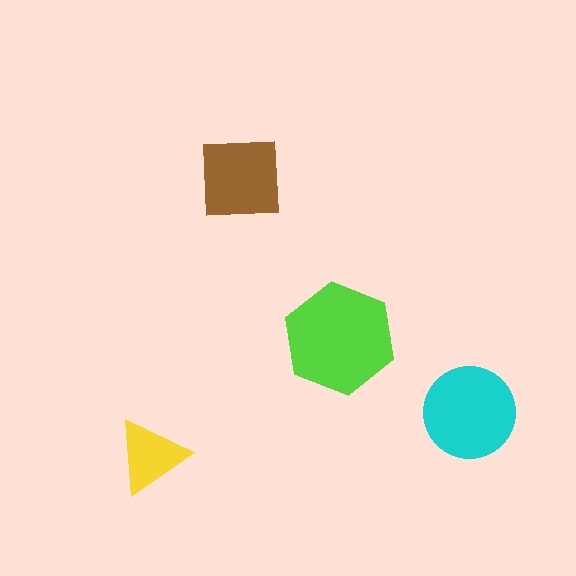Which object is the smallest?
The yellow triangle.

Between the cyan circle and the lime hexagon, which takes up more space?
The lime hexagon.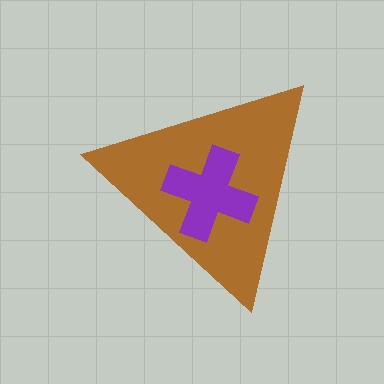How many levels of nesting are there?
2.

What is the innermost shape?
The purple cross.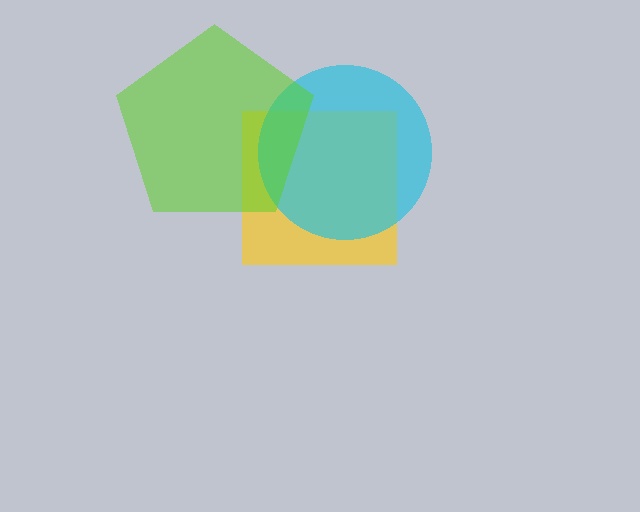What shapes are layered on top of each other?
The layered shapes are: a yellow square, a cyan circle, a lime pentagon.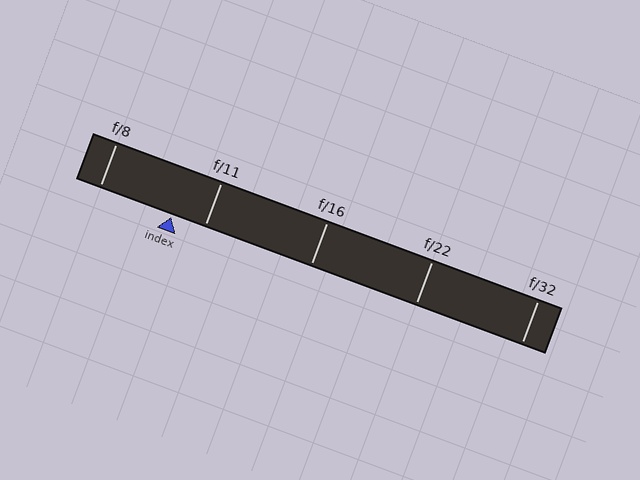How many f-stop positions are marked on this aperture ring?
There are 5 f-stop positions marked.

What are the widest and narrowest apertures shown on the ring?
The widest aperture shown is f/8 and the narrowest is f/32.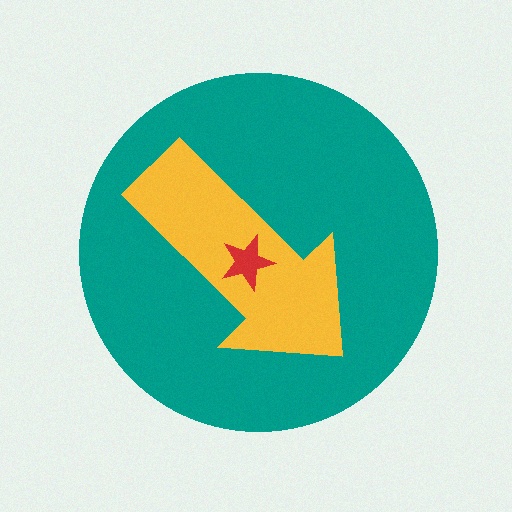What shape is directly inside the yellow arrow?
The red star.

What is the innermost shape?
The red star.